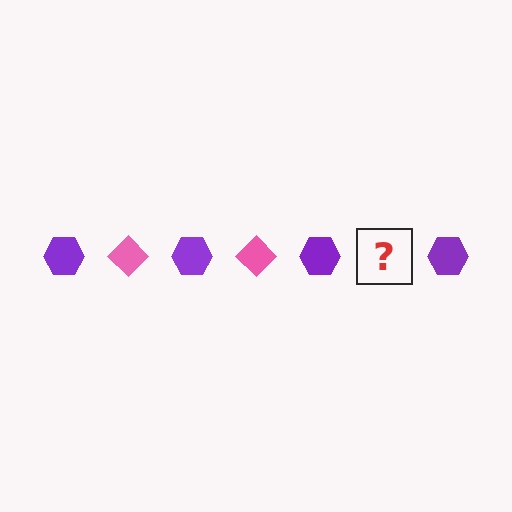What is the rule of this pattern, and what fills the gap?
The rule is that the pattern alternates between purple hexagon and pink diamond. The gap should be filled with a pink diamond.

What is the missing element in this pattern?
The missing element is a pink diamond.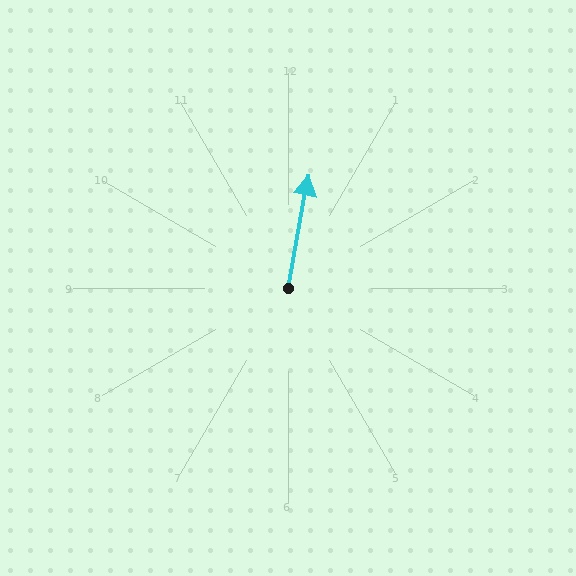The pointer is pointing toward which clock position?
Roughly 12 o'clock.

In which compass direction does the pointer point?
North.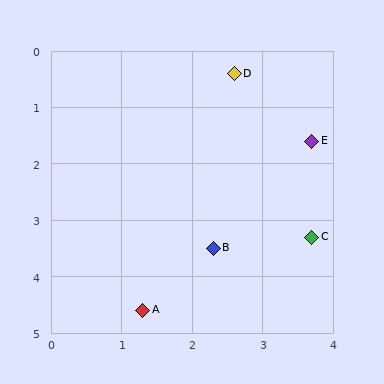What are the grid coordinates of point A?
Point A is at approximately (1.3, 4.6).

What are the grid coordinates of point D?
Point D is at approximately (2.6, 0.4).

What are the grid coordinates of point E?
Point E is at approximately (3.7, 1.6).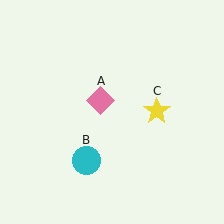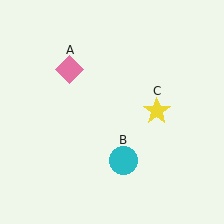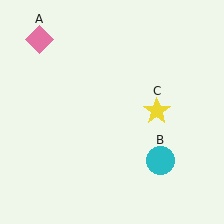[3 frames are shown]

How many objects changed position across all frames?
2 objects changed position: pink diamond (object A), cyan circle (object B).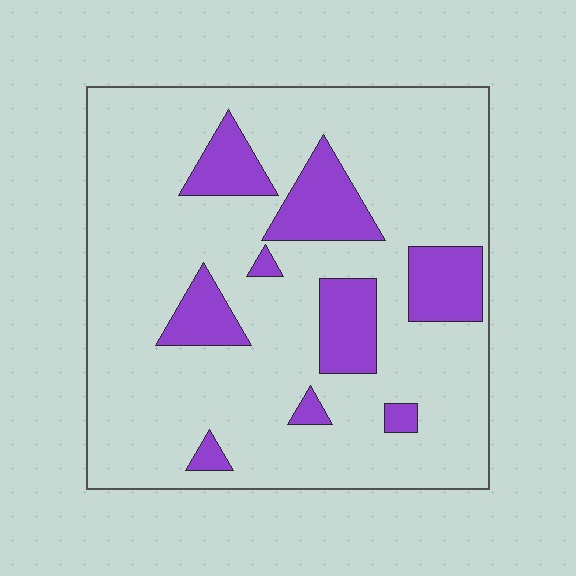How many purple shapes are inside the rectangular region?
9.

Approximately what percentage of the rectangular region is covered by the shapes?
Approximately 20%.